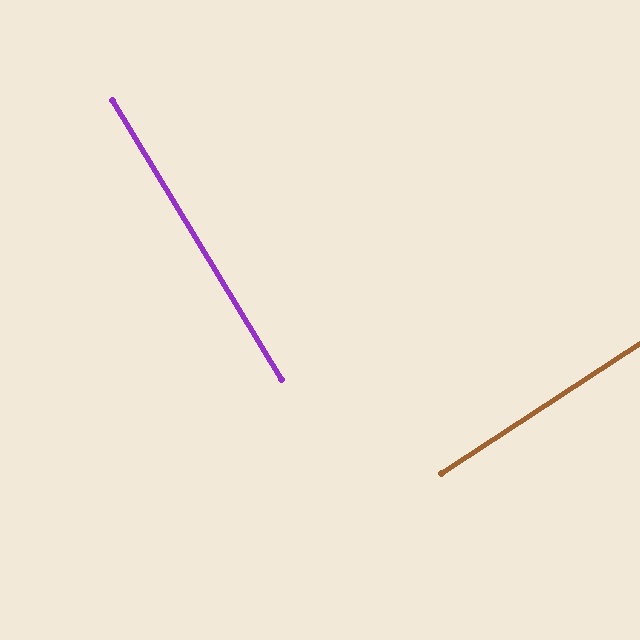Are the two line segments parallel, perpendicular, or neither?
Perpendicular — they meet at approximately 88°.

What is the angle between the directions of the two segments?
Approximately 88 degrees.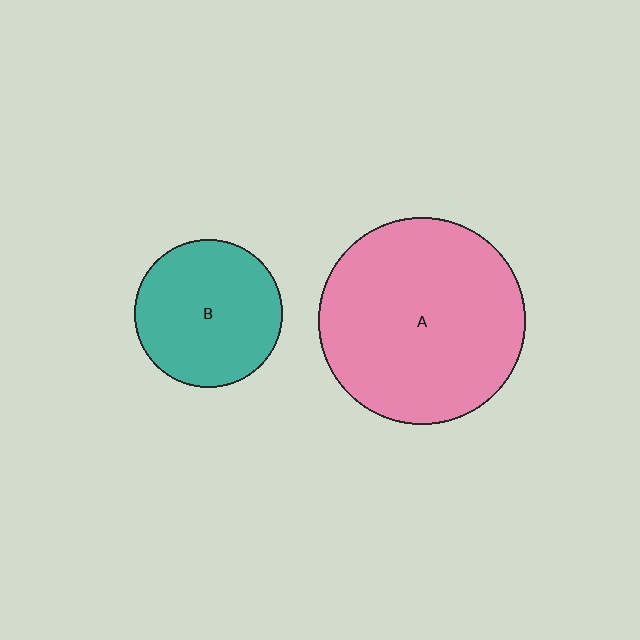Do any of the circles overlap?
No, none of the circles overlap.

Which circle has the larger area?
Circle A (pink).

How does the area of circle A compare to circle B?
Approximately 2.0 times.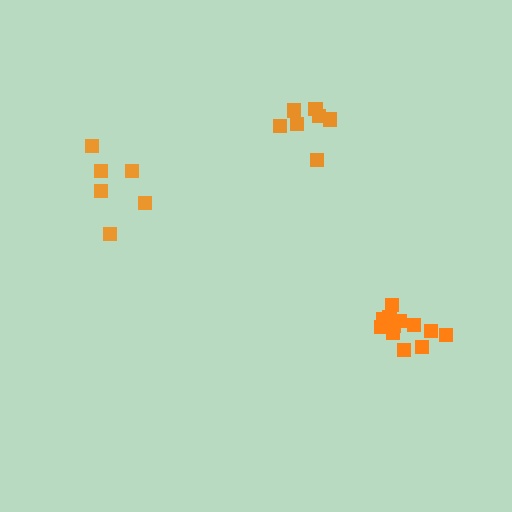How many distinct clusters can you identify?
There are 3 distinct clusters.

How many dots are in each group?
Group 1: 7 dots, Group 2: 6 dots, Group 3: 12 dots (25 total).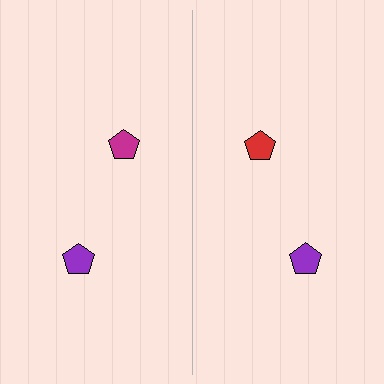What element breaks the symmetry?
The red pentagon on the right side breaks the symmetry — its mirror counterpart is magenta.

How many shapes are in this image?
There are 4 shapes in this image.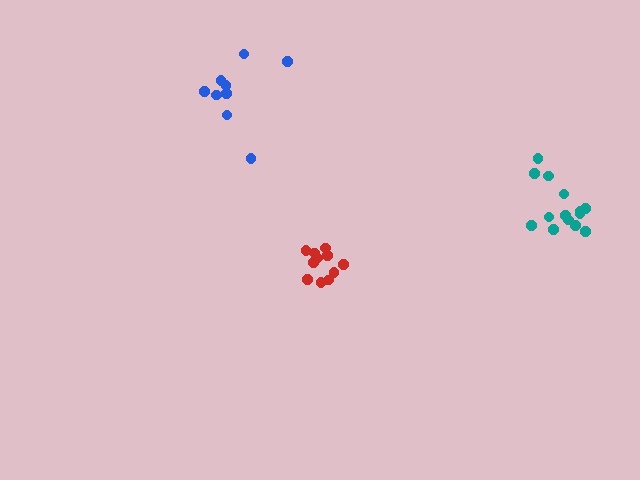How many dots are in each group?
Group 1: 14 dots, Group 2: 11 dots, Group 3: 9 dots (34 total).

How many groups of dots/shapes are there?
There are 3 groups.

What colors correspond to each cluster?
The clusters are colored: teal, red, blue.